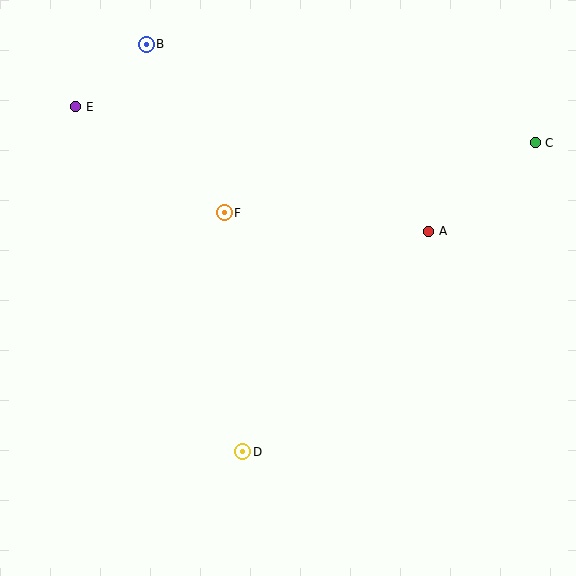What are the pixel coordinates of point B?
Point B is at (146, 44).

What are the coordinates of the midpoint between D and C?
The midpoint between D and C is at (389, 297).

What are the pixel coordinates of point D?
Point D is at (243, 452).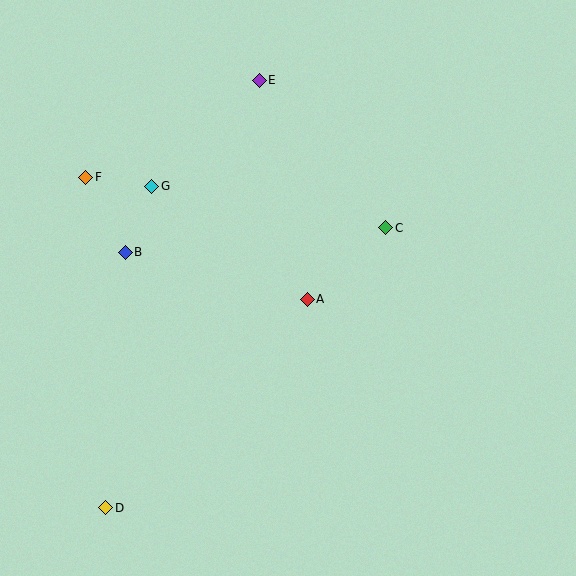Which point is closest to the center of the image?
Point A at (307, 299) is closest to the center.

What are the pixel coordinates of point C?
Point C is at (386, 228).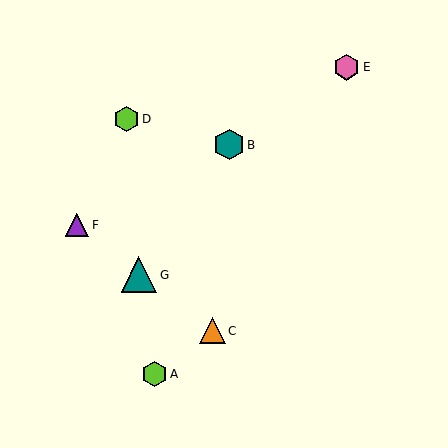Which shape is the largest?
The teal triangle (labeled G) is the largest.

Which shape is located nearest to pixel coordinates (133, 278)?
The teal triangle (labeled G) at (139, 275) is nearest to that location.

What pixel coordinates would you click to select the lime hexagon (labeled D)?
Click at (127, 119) to select the lime hexagon D.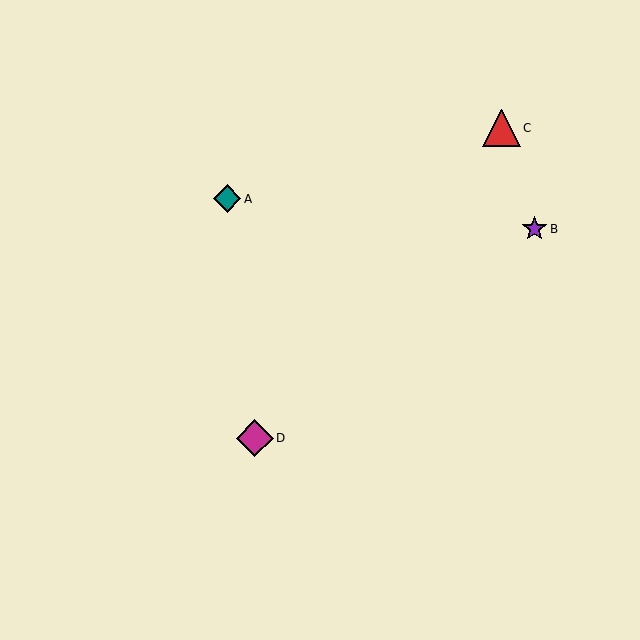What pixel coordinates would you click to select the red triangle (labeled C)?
Click at (502, 128) to select the red triangle C.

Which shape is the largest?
The magenta diamond (labeled D) is the largest.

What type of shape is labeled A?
Shape A is a teal diamond.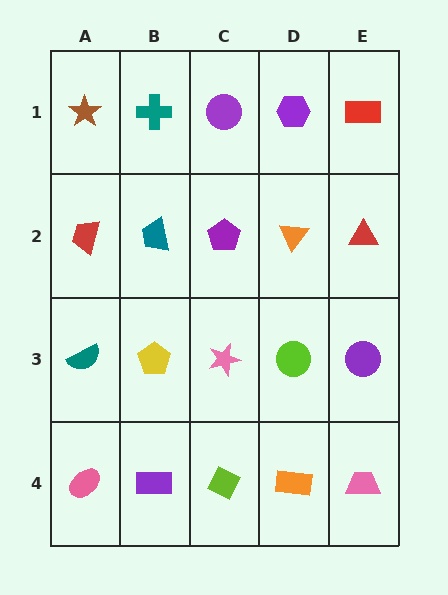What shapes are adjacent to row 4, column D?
A lime circle (row 3, column D), a lime diamond (row 4, column C), a pink trapezoid (row 4, column E).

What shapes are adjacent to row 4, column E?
A purple circle (row 3, column E), an orange rectangle (row 4, column D).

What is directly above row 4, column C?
A pink star.